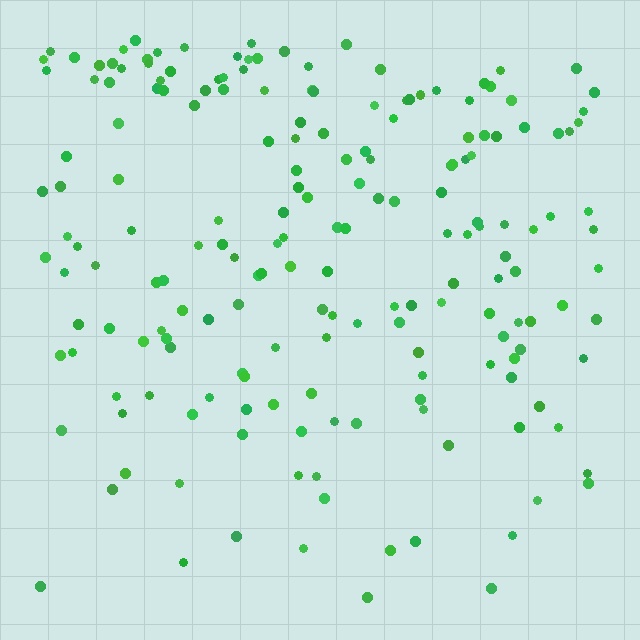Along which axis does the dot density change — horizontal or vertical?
Vertical.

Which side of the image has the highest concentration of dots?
The top.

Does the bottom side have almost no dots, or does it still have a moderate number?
Still a moderate number, just noticeably fewer than the top.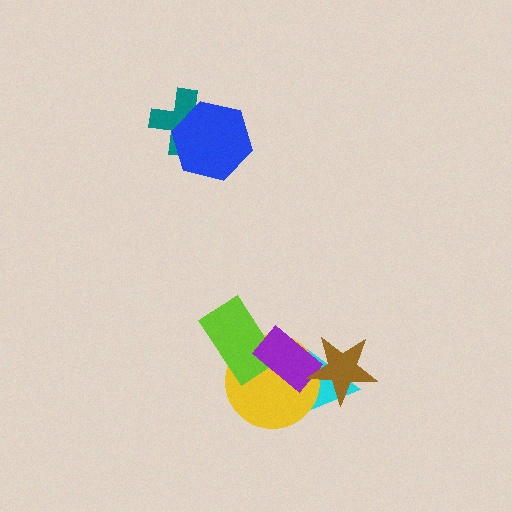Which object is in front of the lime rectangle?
The purple rectangle is in front of the lime rectangle.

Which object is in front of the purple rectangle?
The brown star is in front of the purple rectangle.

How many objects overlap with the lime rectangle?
2 objects overlap with the lime rectangle.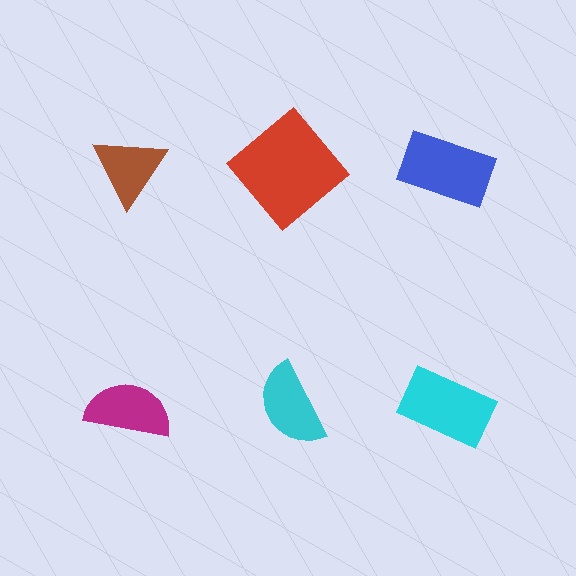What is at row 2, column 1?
A magenta semicircle.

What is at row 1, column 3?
A blue rectangle.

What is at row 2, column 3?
A cyan rectangle.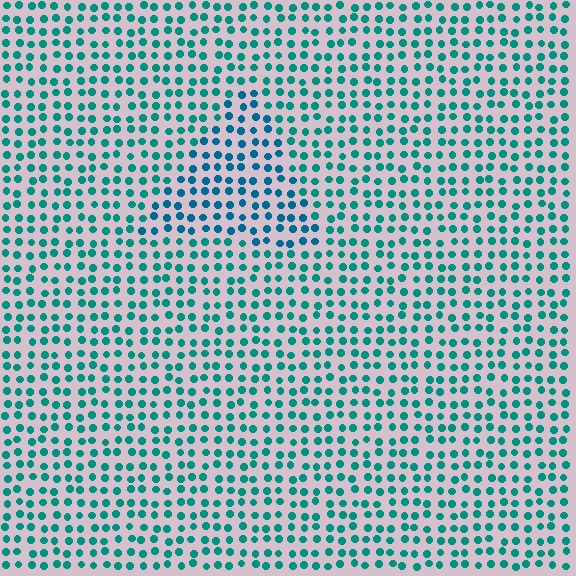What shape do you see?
I see a triangle.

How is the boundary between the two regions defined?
The boundary is defined purely by a slight shift in hue (about 24 degrees). Spacing, size, and orientation are identical on both sides.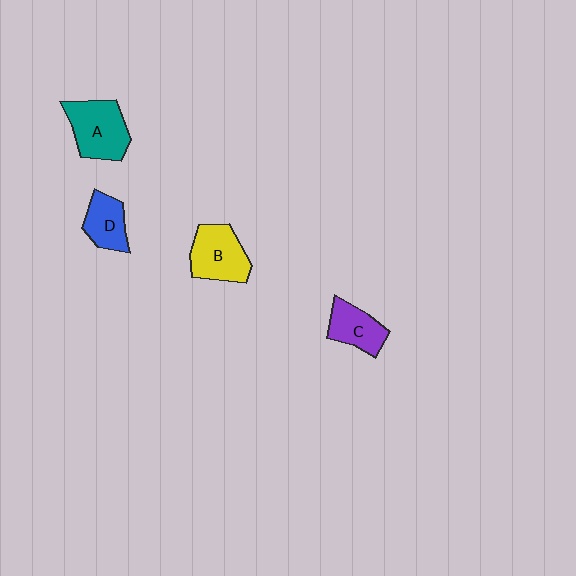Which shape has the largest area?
Shape A (teal).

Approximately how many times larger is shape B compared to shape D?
Approximately 1.4 times.